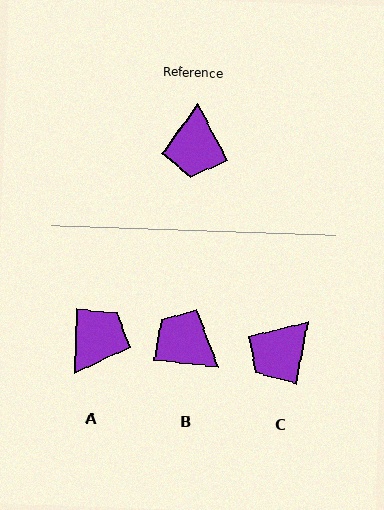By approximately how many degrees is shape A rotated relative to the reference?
Approximately 151 degrees counter-clockwise.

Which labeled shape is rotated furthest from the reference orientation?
A, about 151 degrees away.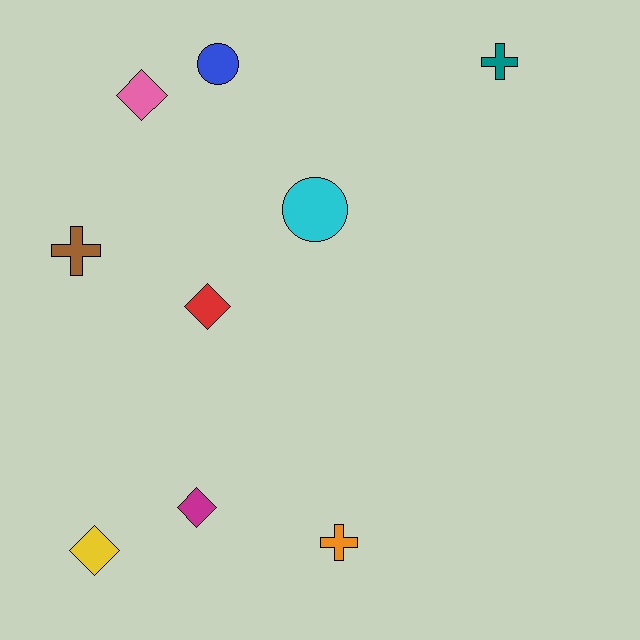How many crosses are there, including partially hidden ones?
There are 3 crosses.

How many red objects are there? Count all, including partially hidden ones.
There is 1 red object.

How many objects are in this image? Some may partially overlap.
There are 9 objects.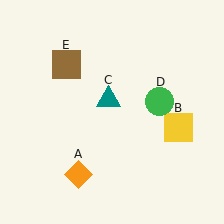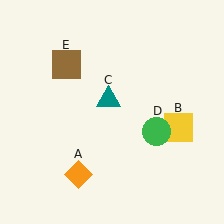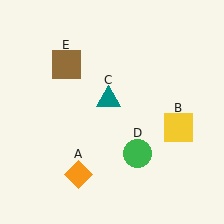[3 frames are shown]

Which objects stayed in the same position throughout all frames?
Orange diamond (object A) and yellow square (object B) and teal triangle (object C) and brown square (object E) remained stationary.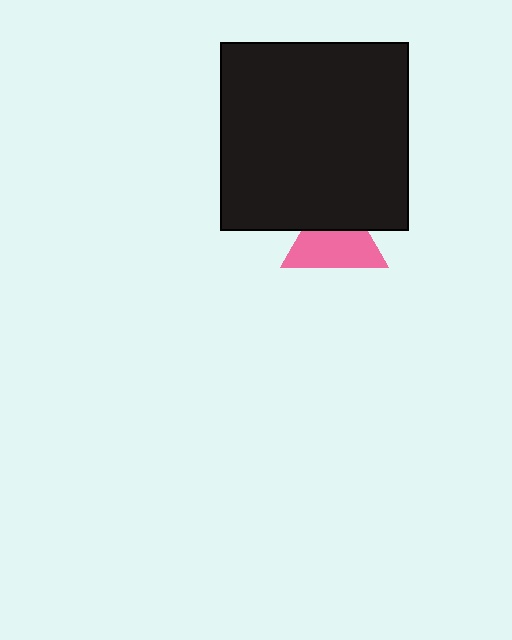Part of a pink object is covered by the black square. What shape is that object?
It is a triangle.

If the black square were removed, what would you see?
You would see the complete pink triangle.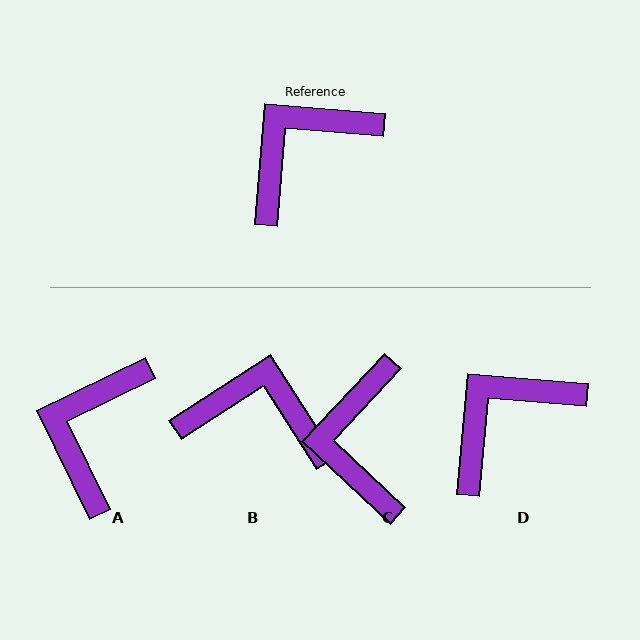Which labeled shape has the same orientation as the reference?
D.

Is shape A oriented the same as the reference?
No, it is off by about 31 degrees.